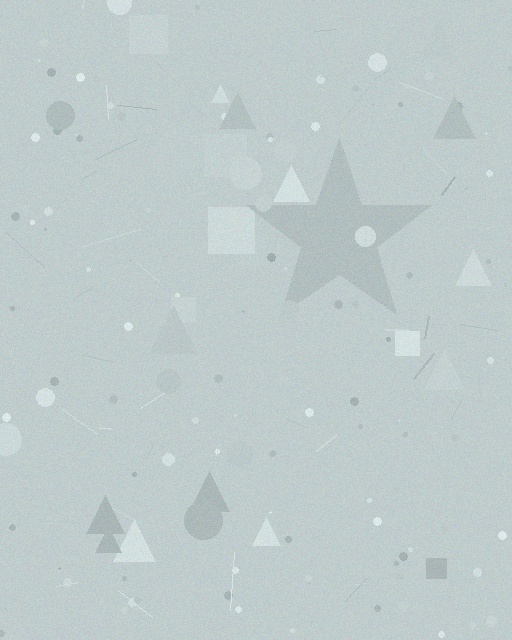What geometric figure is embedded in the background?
A star is embedded in the background.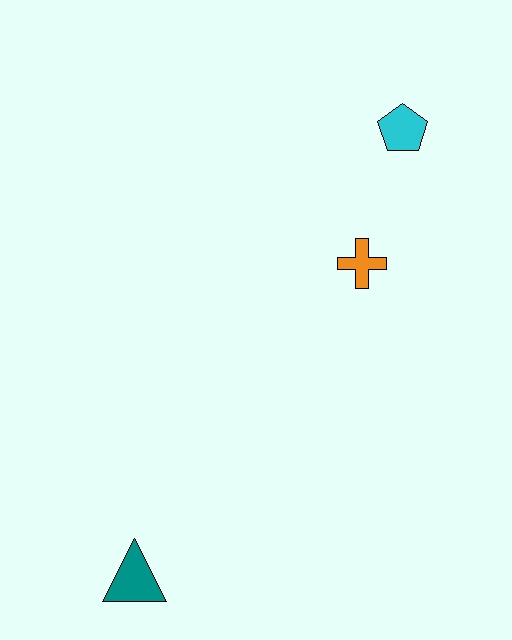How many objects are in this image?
There are 3 objects.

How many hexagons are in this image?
There are no hexagons.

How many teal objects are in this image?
There is 1 teal object.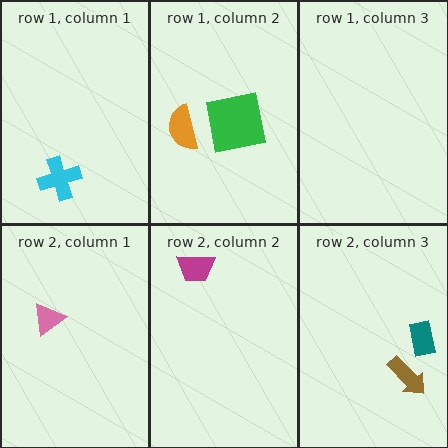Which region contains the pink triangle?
The row 2, column 1 region.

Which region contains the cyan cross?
The row 1, column 1 region.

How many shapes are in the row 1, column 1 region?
1.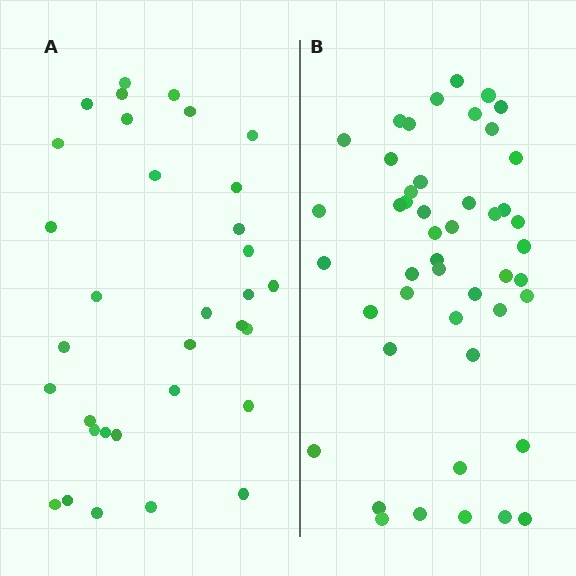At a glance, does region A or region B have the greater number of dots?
Region B (the right region) has more dots.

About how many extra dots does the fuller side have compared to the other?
Region B has approximately 15 more dots than region A.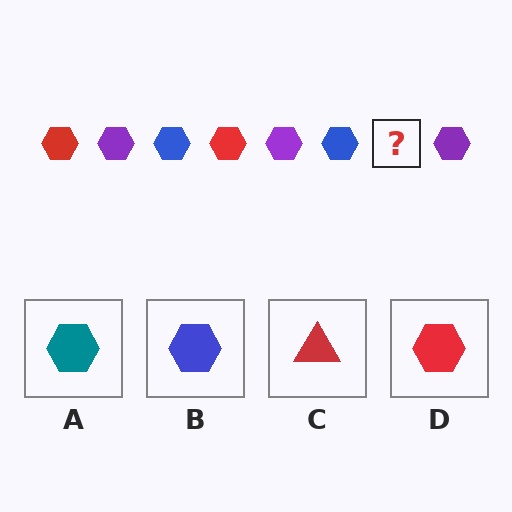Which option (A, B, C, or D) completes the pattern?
D.